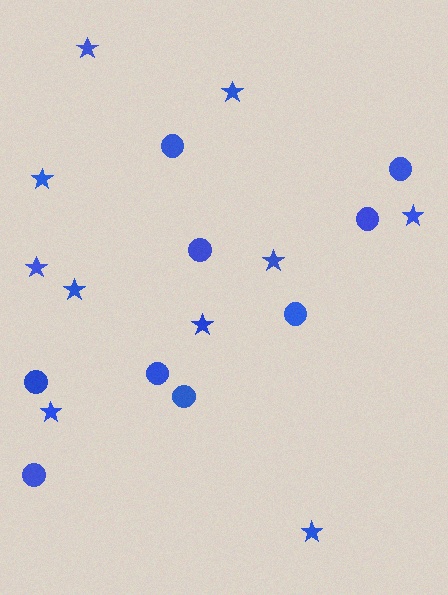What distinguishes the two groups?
There are 2 groups: one group of stars (10) and one group of circles (9).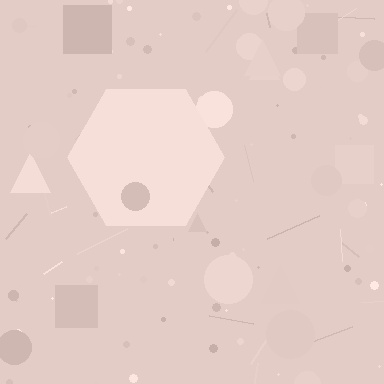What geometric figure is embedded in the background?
A hexagon is embedded in the background.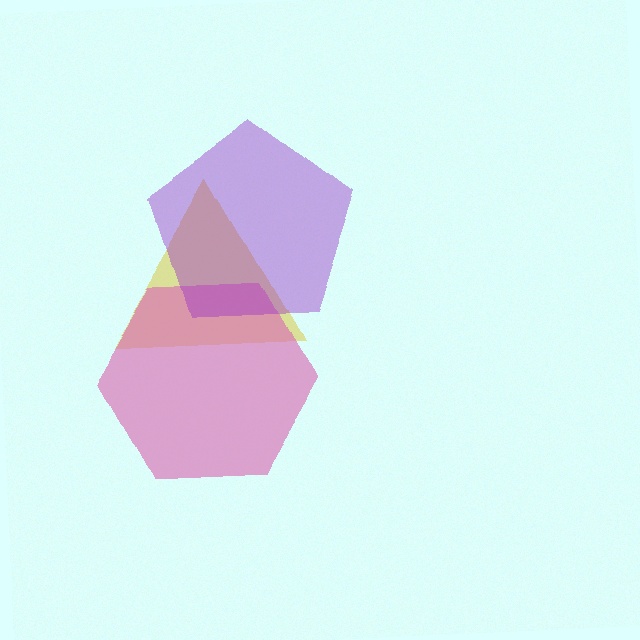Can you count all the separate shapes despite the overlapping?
Yes, there are 3 separate shapes.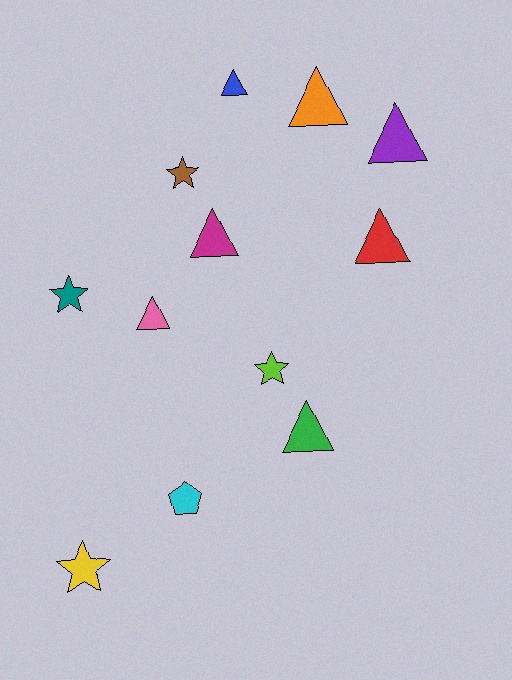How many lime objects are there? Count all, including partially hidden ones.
There is 1 lime object.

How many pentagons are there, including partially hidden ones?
There is 1 pentagon.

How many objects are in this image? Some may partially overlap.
There are 12 objects.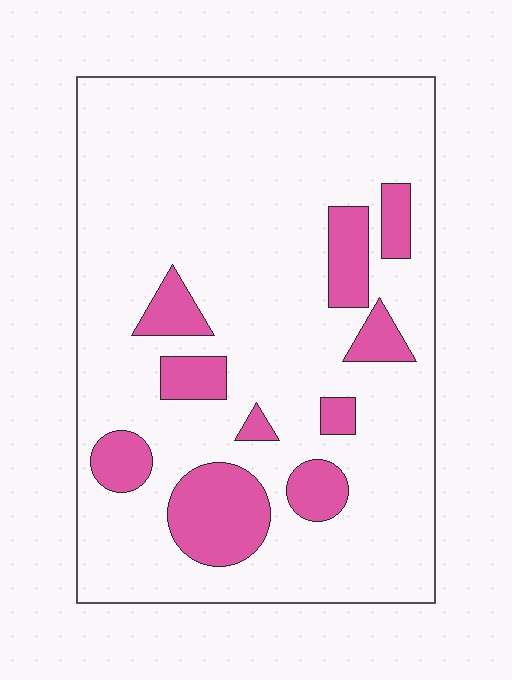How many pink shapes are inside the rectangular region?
10.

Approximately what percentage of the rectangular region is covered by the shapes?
Approximately 15%.